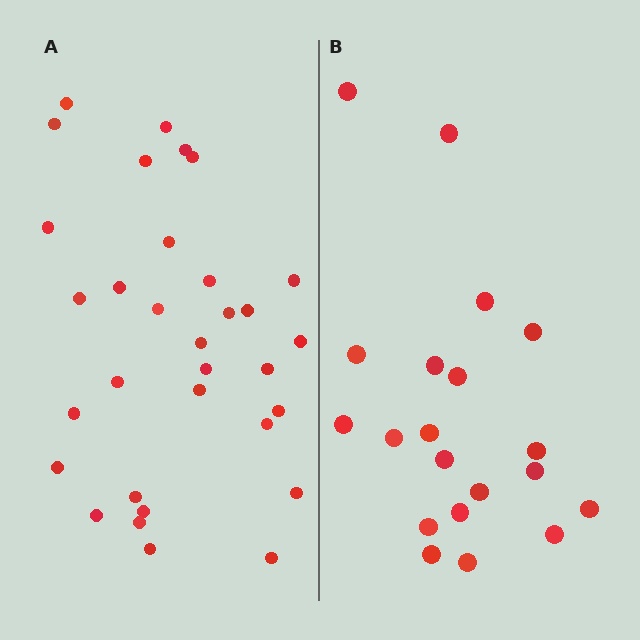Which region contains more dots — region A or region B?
Region A (the left region) has more dots.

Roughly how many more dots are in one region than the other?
Region A has roughly 12 or so more dots than region B.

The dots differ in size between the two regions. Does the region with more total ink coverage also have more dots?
No. Region B has more total ink coverage because its dots are larger, but region A actually contains more individual dots. Total area can be misleading — the number of items is what matters here.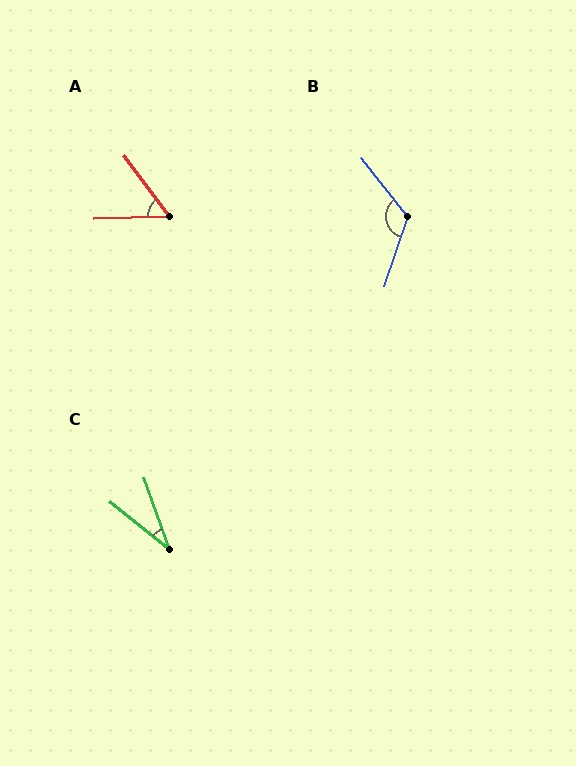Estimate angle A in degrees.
Approximately 54 degrees.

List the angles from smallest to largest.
C (32°), A (54°), B (123°).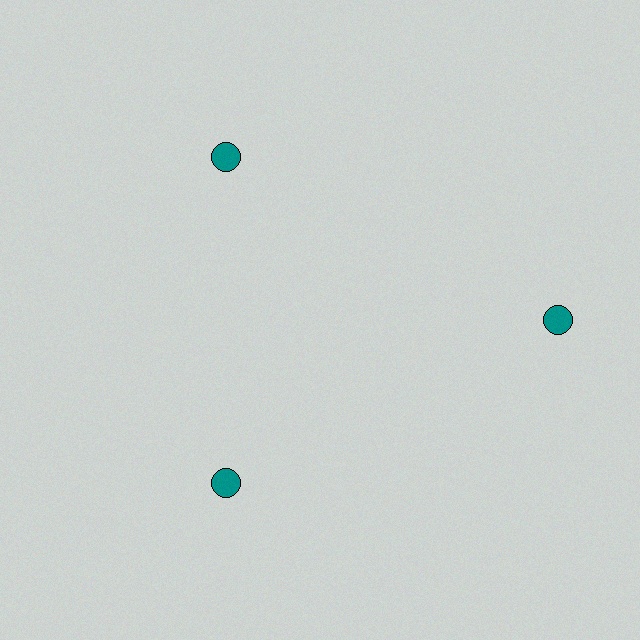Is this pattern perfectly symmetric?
No. The 3 teal circles are arranged in a ring, but one element near the 3 o'clock position is pushed outward from the center, breaking the 3-fold rotational symmetry.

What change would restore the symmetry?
The symmetry would be restored by moving it inward, back onto the ring so that all 3 circles sit at equal angles and equal distance from the center.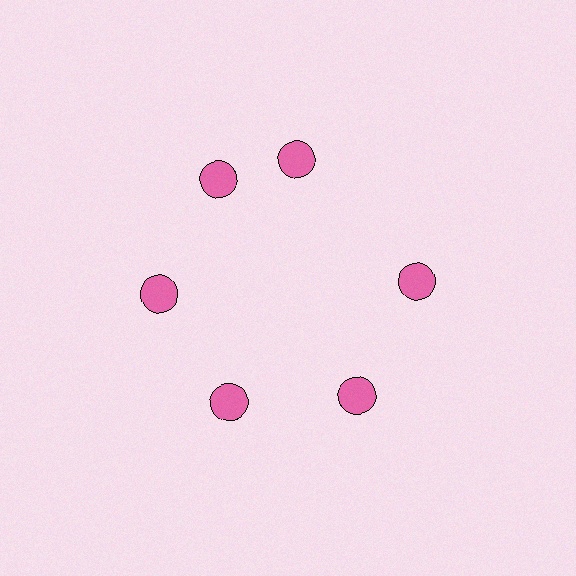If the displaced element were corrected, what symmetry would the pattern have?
It would have 6-fold rotational symmetry — the pattern would map onto itself every 60 degrees.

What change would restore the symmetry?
The symmetry would be restored by rotating it back into even spacing with its neighbors so that all 6 circles sit at equal angles and equal distance from the center.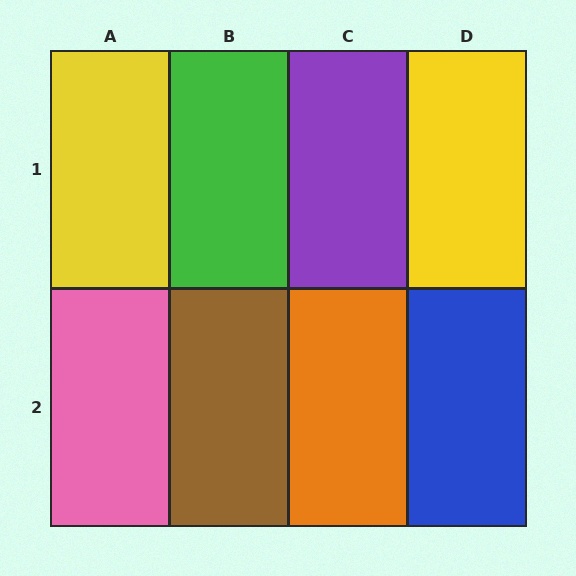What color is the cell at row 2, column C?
Orange.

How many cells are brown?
1 cell is brown.